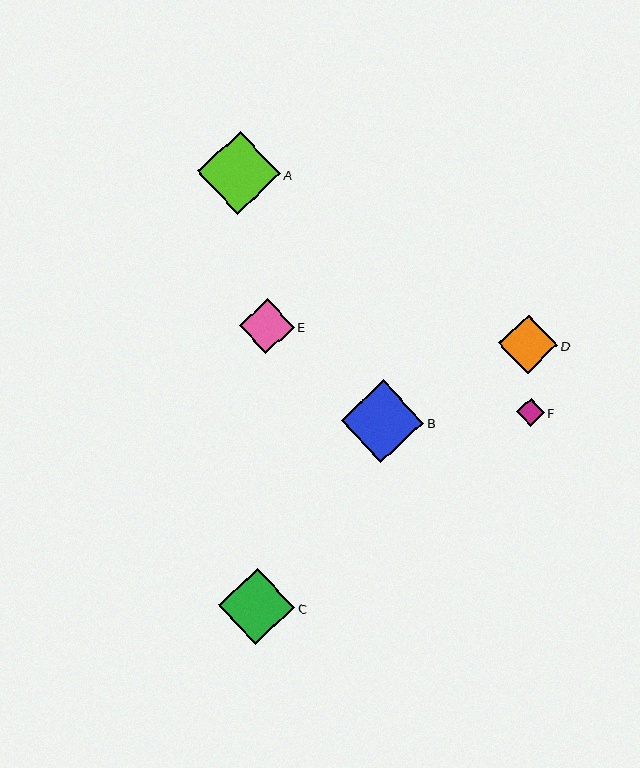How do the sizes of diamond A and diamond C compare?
Diamond A and diamond C are approximately the same size.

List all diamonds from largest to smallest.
From largest to smallest: A, B, C, D, E, F.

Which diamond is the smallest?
Diamond F is the smallest with a size of approximately 28 pixels.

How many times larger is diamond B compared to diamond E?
Diamond B is approximately 1.5 times the size of diamond E.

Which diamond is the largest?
Diamond A is the largest with a size of approximately 83 pixels.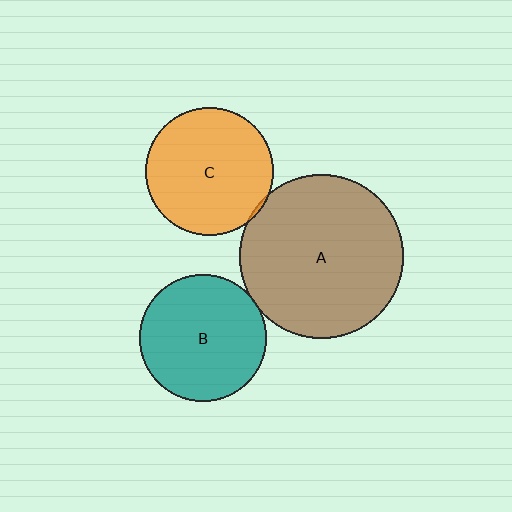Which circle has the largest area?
Circle A (brown).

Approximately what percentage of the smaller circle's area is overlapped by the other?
Approximately 5%.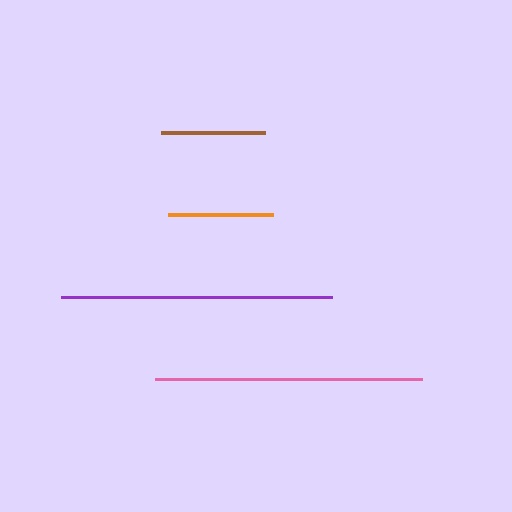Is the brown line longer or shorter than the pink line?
The pink line is longer than the brown line.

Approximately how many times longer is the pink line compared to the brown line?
The pink line is approximately 2.6 times the length of the brown line.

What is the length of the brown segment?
The brown segment is approximately 103 pixels long.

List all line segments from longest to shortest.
From longest to shortest: purple, pink, orange, brown.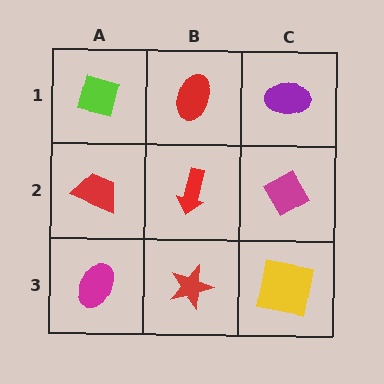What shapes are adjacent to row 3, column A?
A red trapezoid (row 2, column A), a red star (row 3, column B).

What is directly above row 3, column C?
A magenta diamond.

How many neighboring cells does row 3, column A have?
2.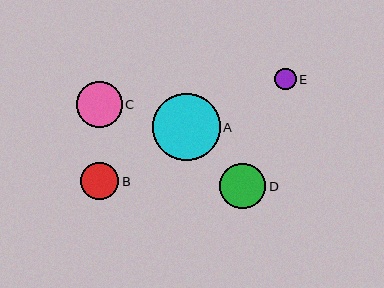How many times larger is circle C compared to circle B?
Circle C is approximately 1.2 times the size of circle B.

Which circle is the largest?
Circle A is the largest with a size of approximately 67 pixels.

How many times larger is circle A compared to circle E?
Circle A is approximately 3.1 times the size of circle E.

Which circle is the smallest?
Circle E is the smallest with a size of approximately 22 pixels.